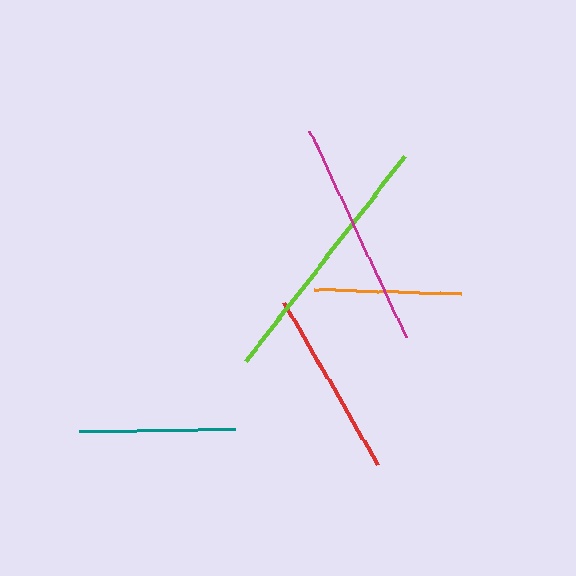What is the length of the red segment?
The red segment is approximately 187 pixels long.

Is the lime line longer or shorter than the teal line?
The lime line is longer than the teal line.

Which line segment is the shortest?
The orange line is the shortest at approximately 148 pixels.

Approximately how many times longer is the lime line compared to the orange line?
The lime line is approximately 1.8 times the length of the orange line.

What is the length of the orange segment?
The orange segment is approximately 148 pixels long.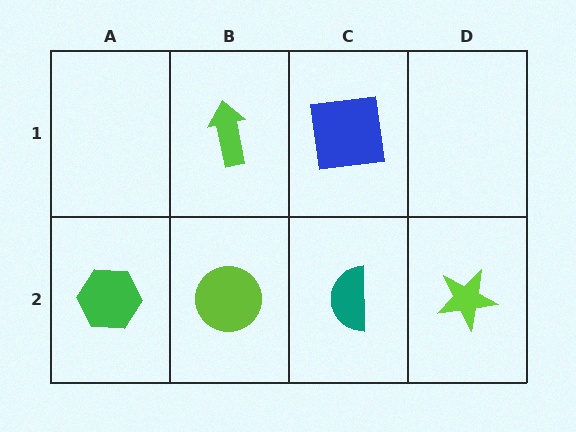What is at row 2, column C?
A teal semicircle.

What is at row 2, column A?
A green hexagon.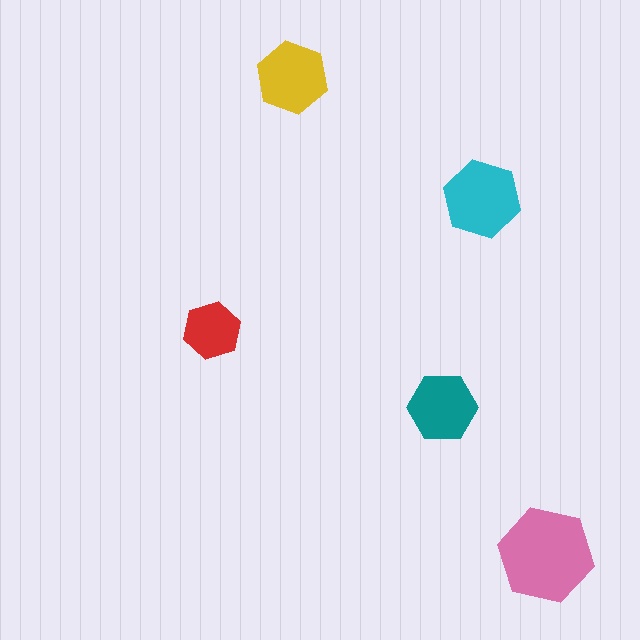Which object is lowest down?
The pink hexagon is bottommost.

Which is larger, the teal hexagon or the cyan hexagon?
The cyan one.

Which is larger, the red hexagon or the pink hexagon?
The pink one.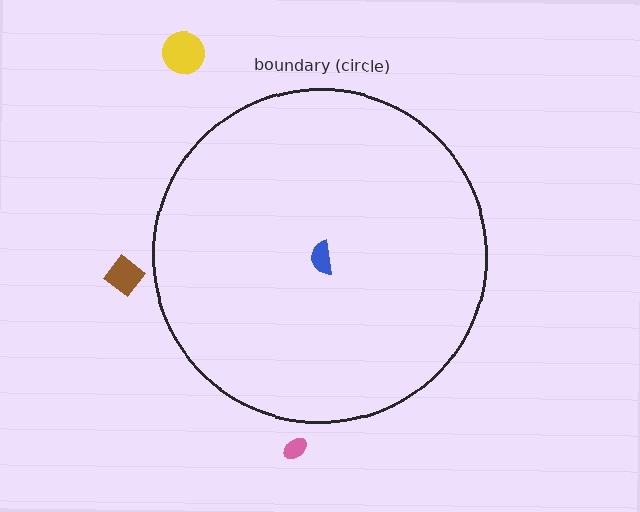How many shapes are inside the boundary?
1 inside, 3 outside.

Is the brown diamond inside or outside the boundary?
Outside.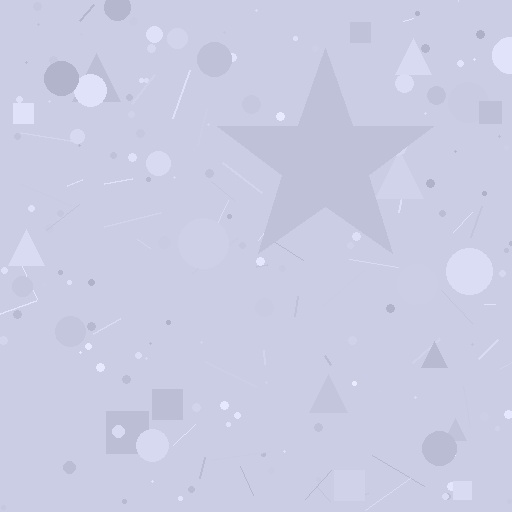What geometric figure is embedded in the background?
A star is embedded in the background.